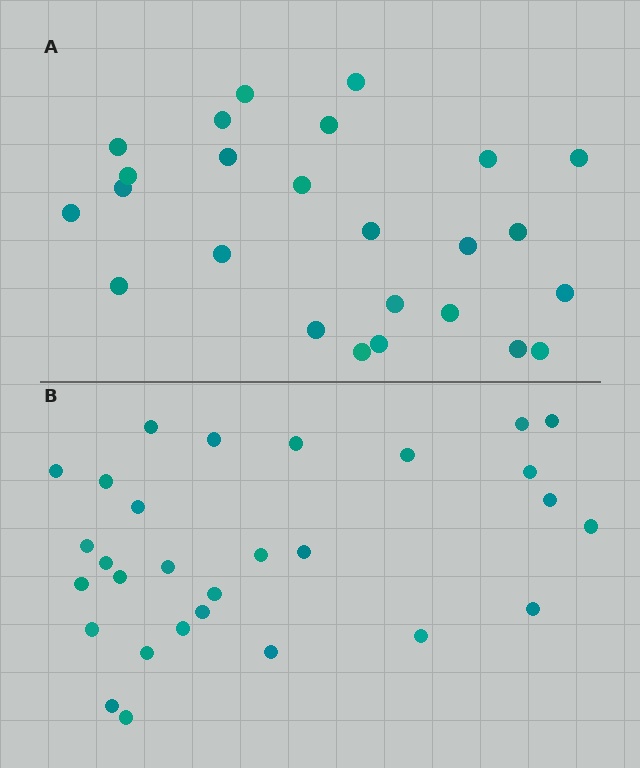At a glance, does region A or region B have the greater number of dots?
Region B (the bottom region) has more dots.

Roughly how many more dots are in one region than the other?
Region B has about 4 more dots than region A.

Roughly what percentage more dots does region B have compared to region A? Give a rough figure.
About 15% more.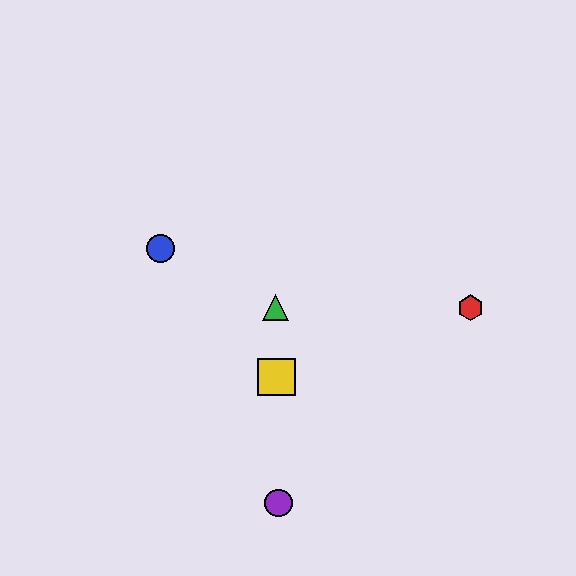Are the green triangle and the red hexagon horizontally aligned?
Yes, both are at y≈308.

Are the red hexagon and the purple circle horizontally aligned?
No, the red hexagon is at y≈308 and the purple circle is at y≈503.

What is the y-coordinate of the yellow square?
The yellow square is at y≈377.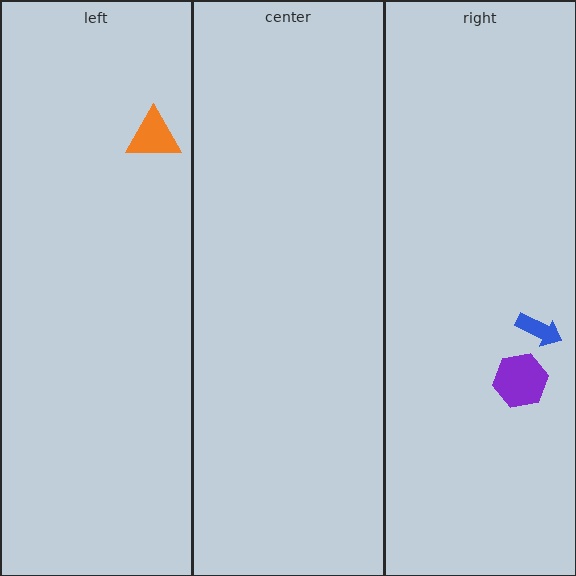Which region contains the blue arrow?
The right region.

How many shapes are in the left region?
1.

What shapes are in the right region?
The purple hexagon, the blue arrow.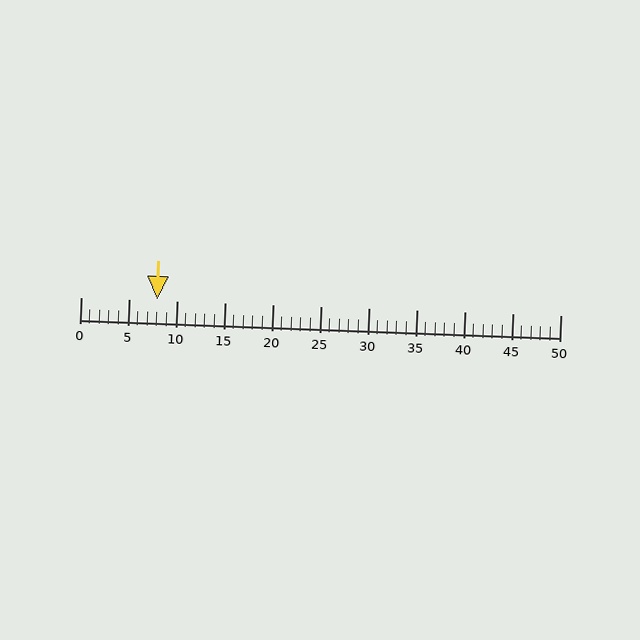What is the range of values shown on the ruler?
The ruler shows values from 0 to 50.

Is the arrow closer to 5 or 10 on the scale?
The arrow is closer to 10.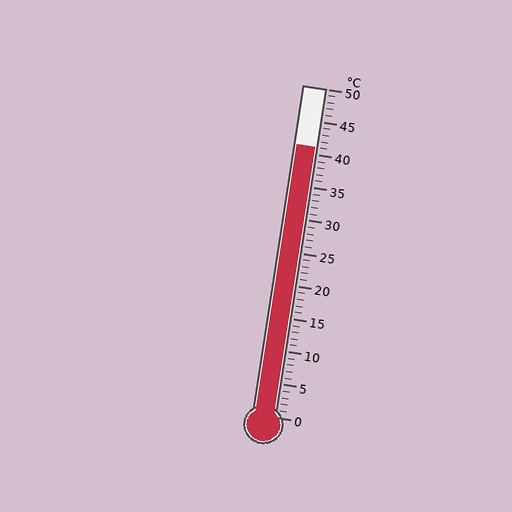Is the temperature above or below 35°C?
The temperature is above 35°C.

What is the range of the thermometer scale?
The thermometer scale ranges from 0°C to 50°C.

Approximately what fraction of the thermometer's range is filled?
The thermometer is filled to approximately 80% of its range.